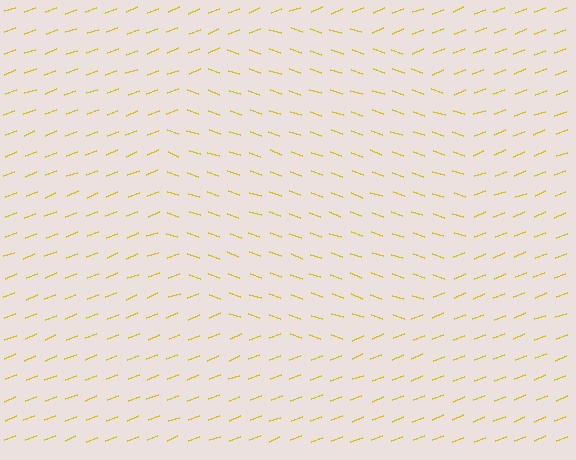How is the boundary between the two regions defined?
The boundary is defined purely by a change in line orientation (approximately 40 degrees difference). All lines are the same color and thickness.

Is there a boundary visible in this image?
Yes, there is a texture boundary formed by a change in line orientation.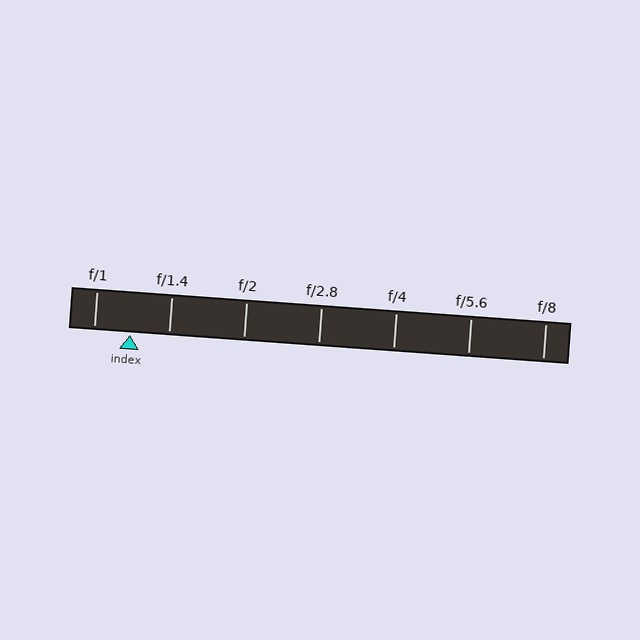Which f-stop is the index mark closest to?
The index mark is closest to f/1.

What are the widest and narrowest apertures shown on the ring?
The widest aperture shown is f/1 and the narrowest is f/8.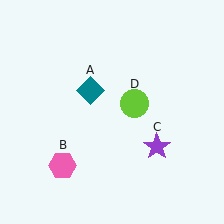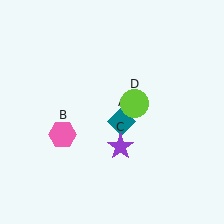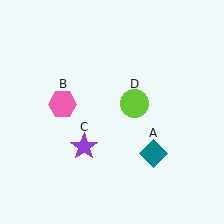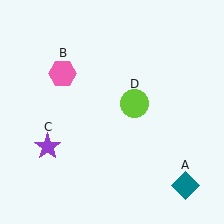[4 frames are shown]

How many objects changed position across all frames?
3 objects changed position: teal diamond (object A), pink hexagon (object B), purple star (object C).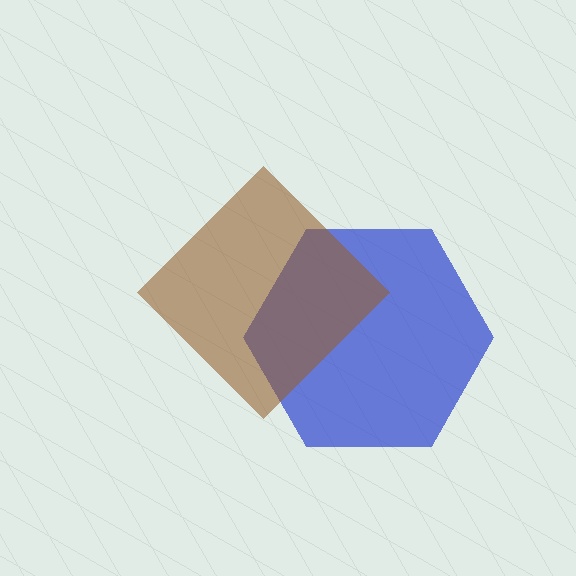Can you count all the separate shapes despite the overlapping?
Yes, there are 2 separate shapes.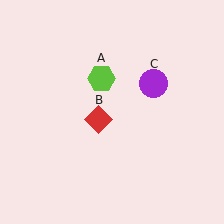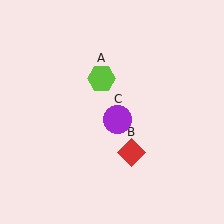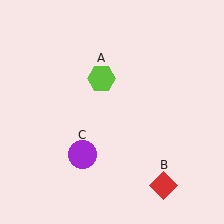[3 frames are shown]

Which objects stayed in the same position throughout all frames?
Lime hexagon (object A) remained stationary.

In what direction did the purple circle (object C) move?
The purple circle (object C) moved down and to the left.